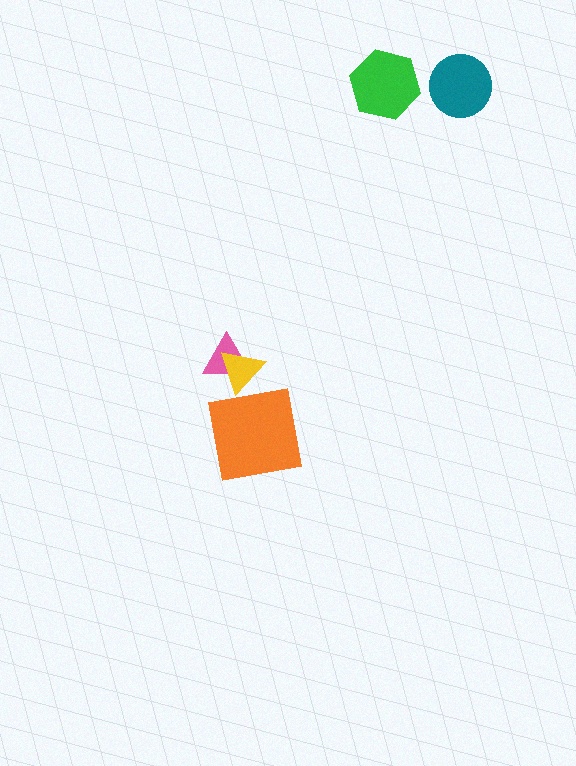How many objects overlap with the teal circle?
0 objects overlap with the teal circle.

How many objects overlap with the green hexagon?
0 objects overlap with the green hexagon.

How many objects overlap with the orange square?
0 objects overlap with the orange square.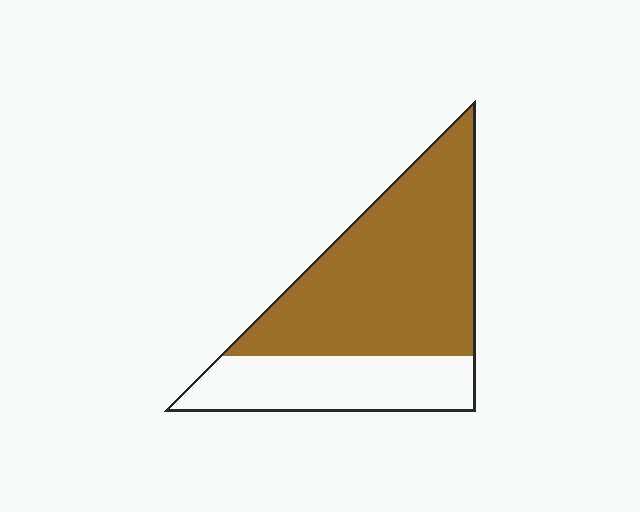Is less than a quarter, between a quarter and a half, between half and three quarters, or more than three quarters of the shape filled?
Between half and three quarters.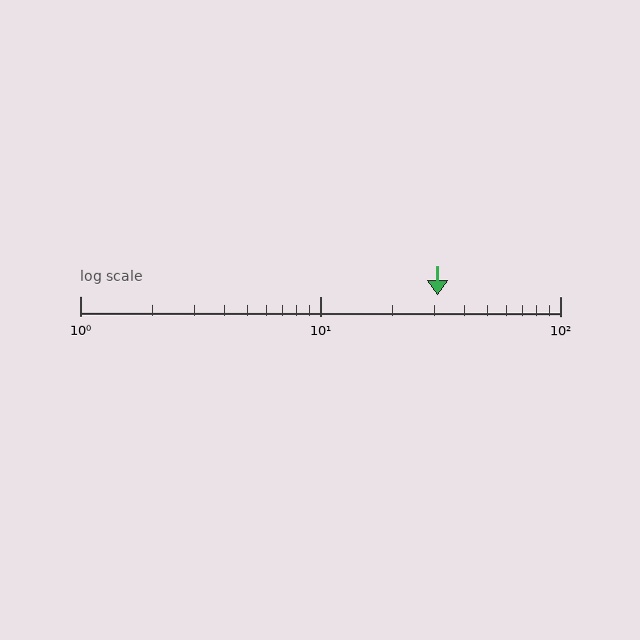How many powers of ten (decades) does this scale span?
The scale spans 2 decades, from 1 to 100.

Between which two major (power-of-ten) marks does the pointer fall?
The pointer is between 10 and 100.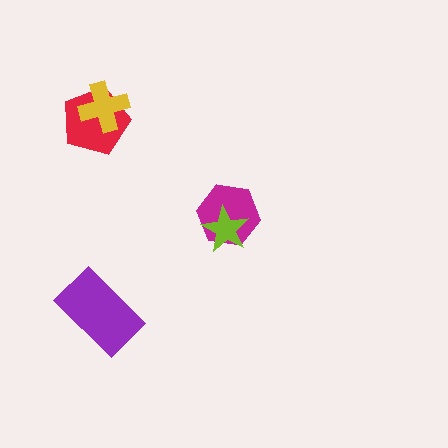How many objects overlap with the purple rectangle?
0 objects overlap with the purple rectangle.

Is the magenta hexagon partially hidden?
Yes, it is partially covered by another shape.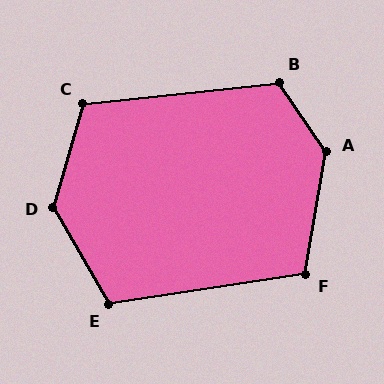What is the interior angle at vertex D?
Approximately 134 degrees (obtuse).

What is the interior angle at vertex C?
Approximately 112 degrees (obtuse).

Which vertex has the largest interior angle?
A, at approximately 136 degrees.